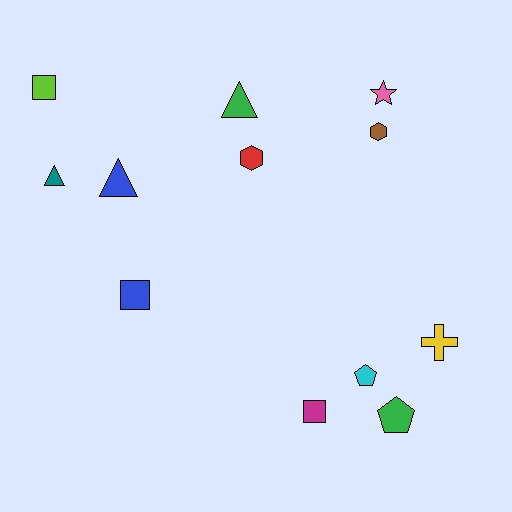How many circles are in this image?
There are no circles.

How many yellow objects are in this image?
There is 1 yellow object.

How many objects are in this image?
There are 12 objects.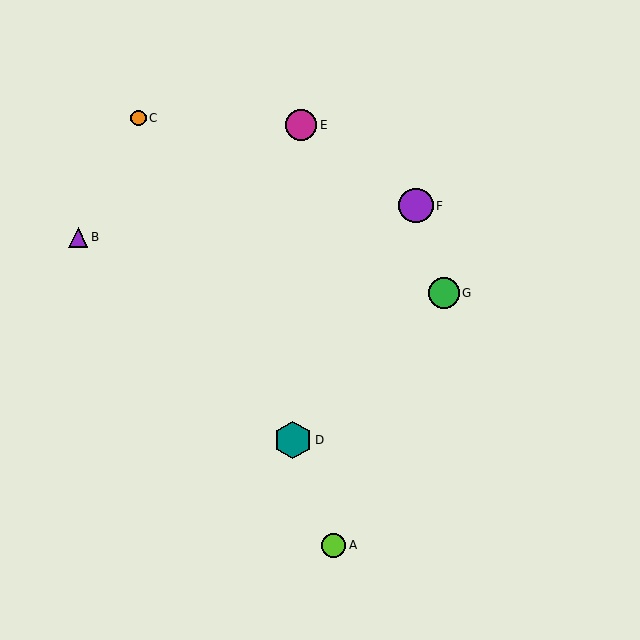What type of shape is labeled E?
Shape E is a magenta circle.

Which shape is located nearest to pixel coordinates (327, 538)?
The lime circle (labeled A) at (334, 545) is nearest to that location.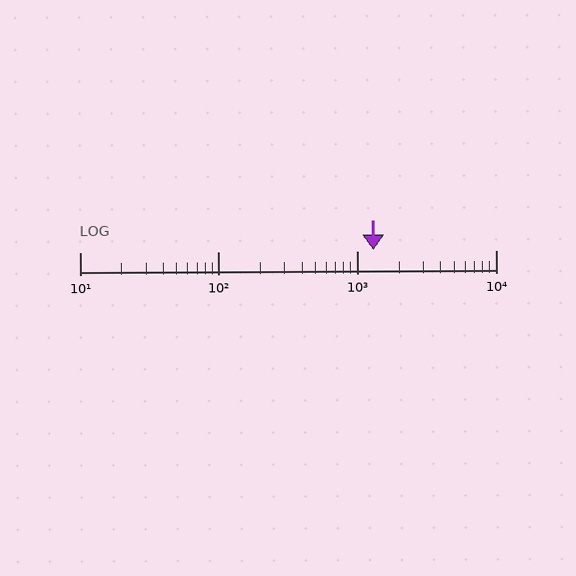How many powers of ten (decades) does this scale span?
The scale spans 3 decades, from 10 to 10000.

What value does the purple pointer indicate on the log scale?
The pointer indicates approximately 1300.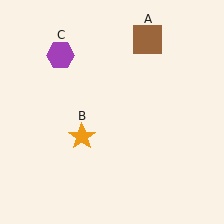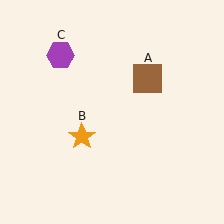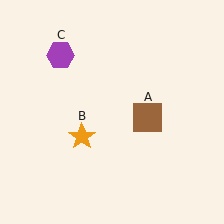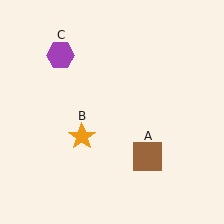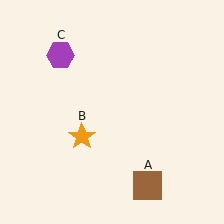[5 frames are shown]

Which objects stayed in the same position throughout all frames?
Orange star (object B) and purple hexagon (object C) remained stationary.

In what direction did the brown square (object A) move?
The brown square (object A) moved down.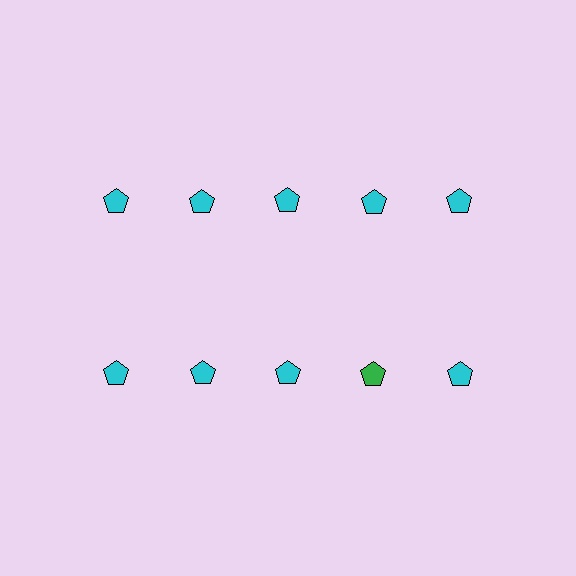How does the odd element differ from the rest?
It has a different color: green instead of cyan.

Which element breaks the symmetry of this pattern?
The green pentagon in the second row, second from right column breaks the symmetry. All other shapes are cyan pentagons.